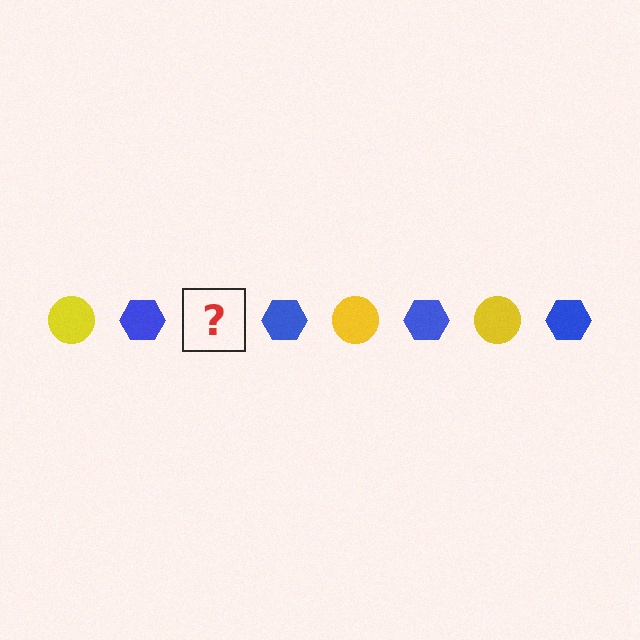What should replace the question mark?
The question mark should be replaced with a yellow circle.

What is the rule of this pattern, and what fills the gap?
The rule is that the pattern alternates between yellow circle and blue hexagon. The gap should be filled with a yellow circle.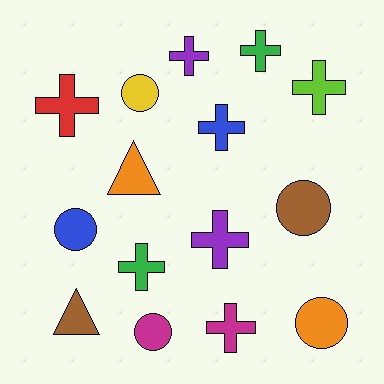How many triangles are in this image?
There are 2 triangles.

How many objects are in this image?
There are 15 objects.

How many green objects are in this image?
There are 2 green objects.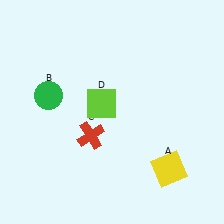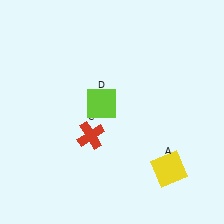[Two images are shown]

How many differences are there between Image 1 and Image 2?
There is 1 difference between the two images.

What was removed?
The green circle (B) was removed in Image 2.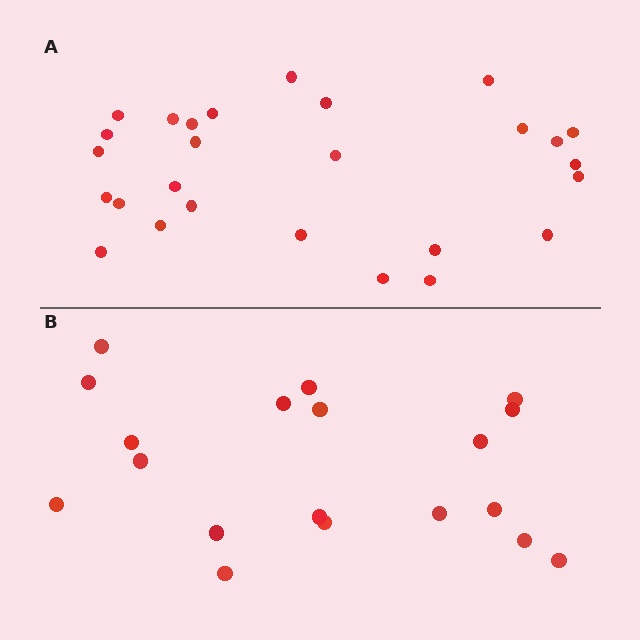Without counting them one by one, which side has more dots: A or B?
Region A (the top region) has more dots.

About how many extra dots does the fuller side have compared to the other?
Region A has roughly 8 or so more dots than region B.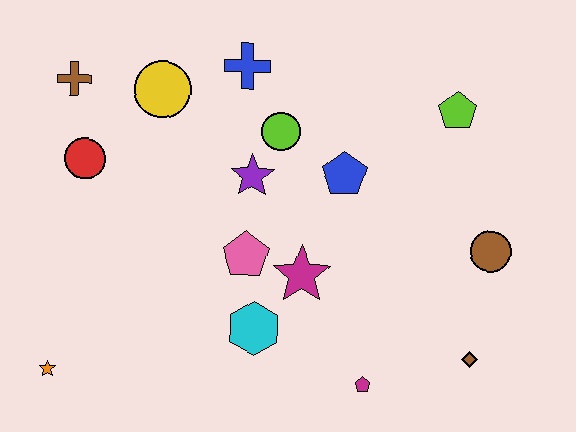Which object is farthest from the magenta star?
The brown cross is farthest from the magenta star.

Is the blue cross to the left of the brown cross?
No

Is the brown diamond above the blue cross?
No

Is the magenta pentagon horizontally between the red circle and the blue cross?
No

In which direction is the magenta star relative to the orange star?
The magenta star is to the right of the orange star.